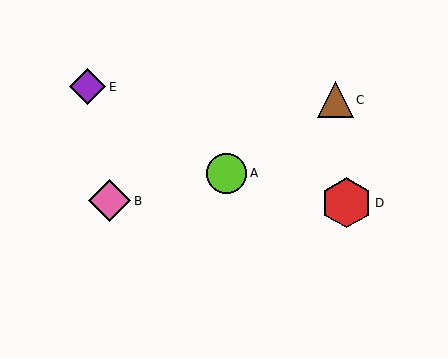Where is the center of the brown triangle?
The center of the brown triangle is at (335, 100).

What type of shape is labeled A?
Shape A is a lime circle.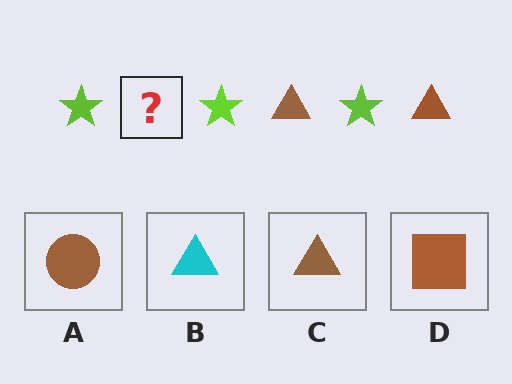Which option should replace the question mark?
Option C.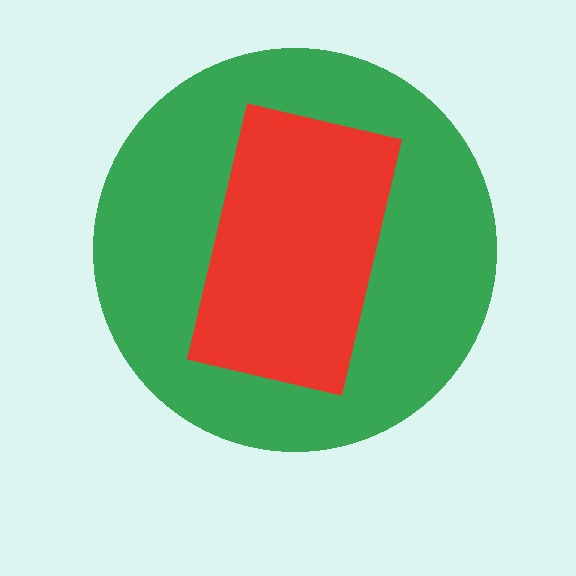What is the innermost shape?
The red rectangle.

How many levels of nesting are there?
2.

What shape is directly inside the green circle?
The red rectangle.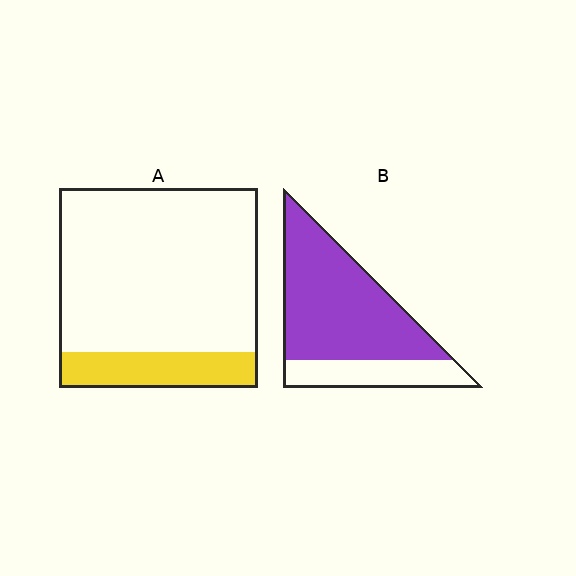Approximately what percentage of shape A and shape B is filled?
A is approximately 20% and B is approximately 75%.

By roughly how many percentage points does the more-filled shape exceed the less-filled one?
By roughly 55 percentage points (B over A).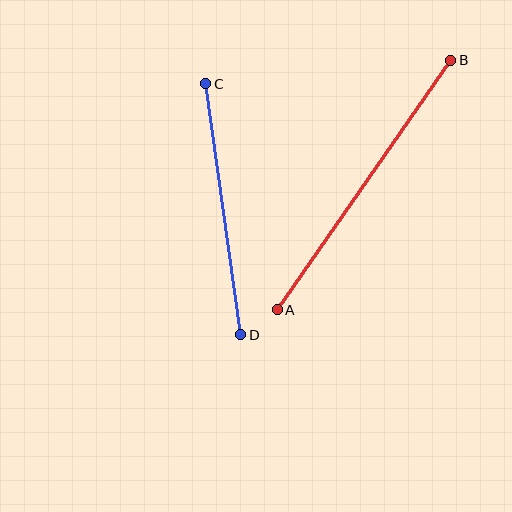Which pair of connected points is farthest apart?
Points A and B are farthest apart.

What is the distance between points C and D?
The distance is approximately 253 pixels.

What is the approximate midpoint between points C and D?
The midpoint is at approximately (223, 209) pixels.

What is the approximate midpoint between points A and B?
The midpoint is at approximately (364, 185) pixels.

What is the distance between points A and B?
The distance is approximately 304 pixels.